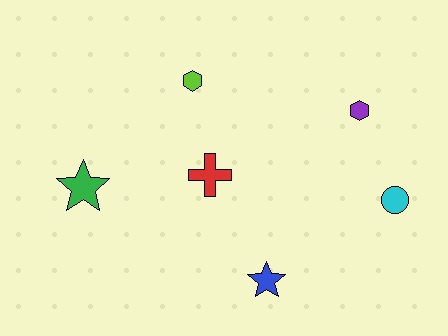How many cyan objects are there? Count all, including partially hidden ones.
There is 1 cyan object.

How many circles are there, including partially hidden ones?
There is 1 circle.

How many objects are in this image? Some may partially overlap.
There are 6 objects.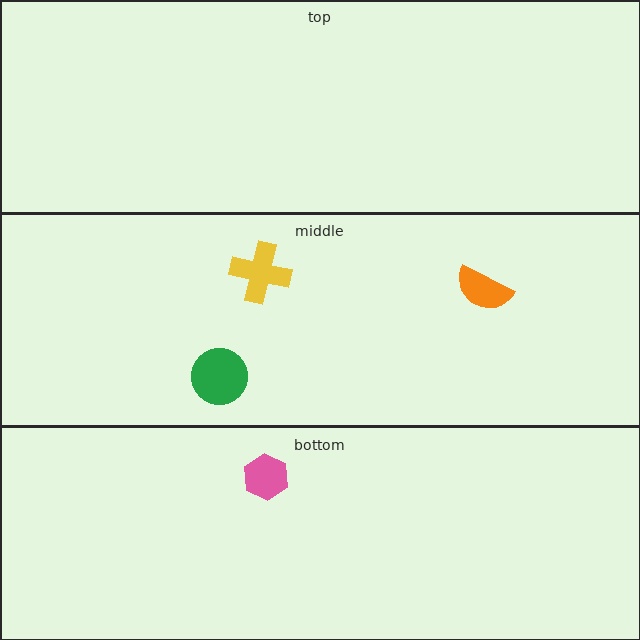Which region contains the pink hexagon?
The bottom region.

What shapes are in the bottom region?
The pink hexagon.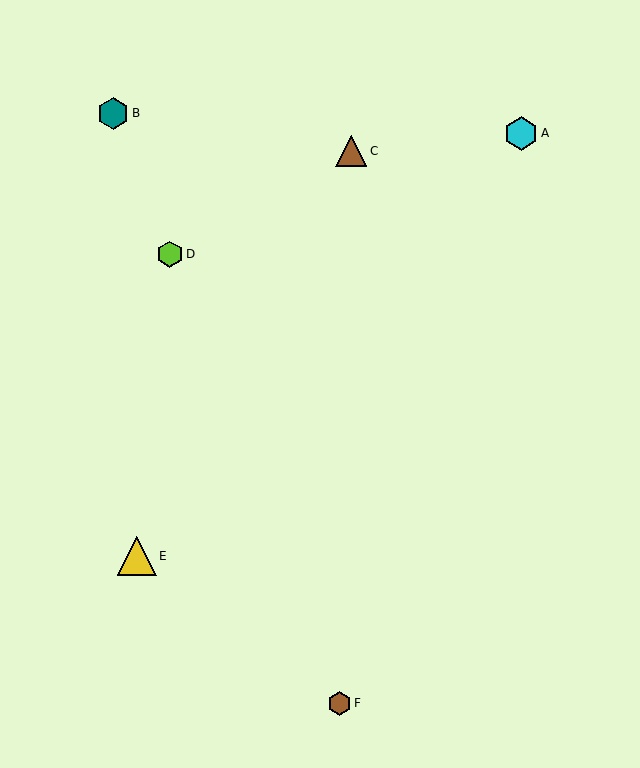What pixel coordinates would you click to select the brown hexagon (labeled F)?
Click at (339, 703) to select the brown hexagon F.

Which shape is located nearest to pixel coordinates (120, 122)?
The teal hexagon (labeled B) at (113, 113) is nearest to that location.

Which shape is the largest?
The yellow triangle (labeled E) is the largest.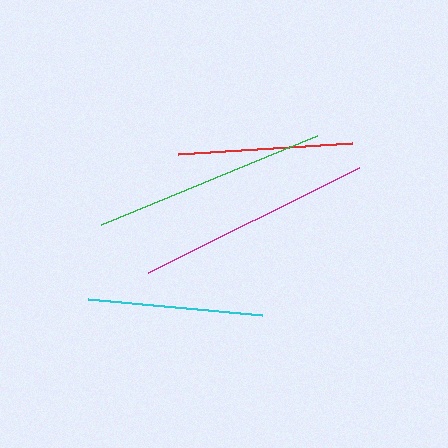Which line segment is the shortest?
The red line is the shortest at approximately 174 pixels.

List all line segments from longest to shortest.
From longest to shortest: magenta, green, cyan, red.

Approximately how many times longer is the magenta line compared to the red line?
The magenta line is approximately 1.4 times the length of the red line.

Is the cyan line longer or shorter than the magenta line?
The magenta line is longer than the cyan line.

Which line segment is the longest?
The magenta line is the longest at approximately 235 pixels.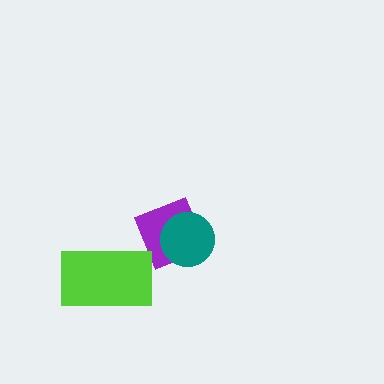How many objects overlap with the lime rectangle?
0 objects overlap with the lime rectangle.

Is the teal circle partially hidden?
No, no other shape covers it.